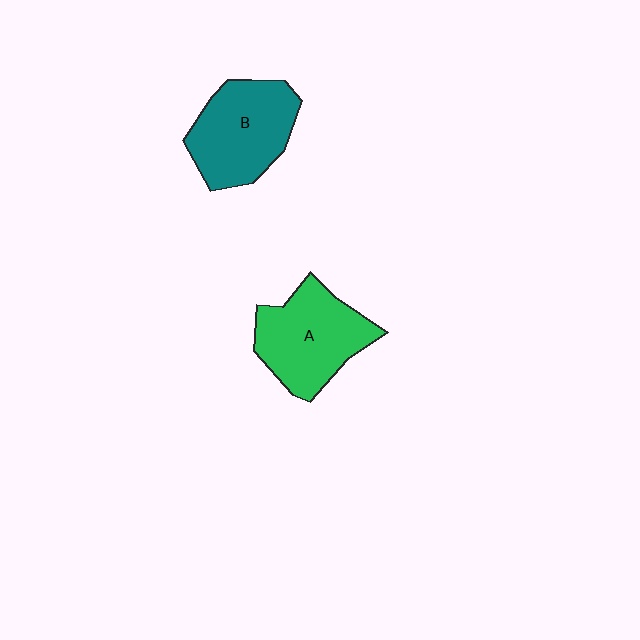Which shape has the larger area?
Shape A (green).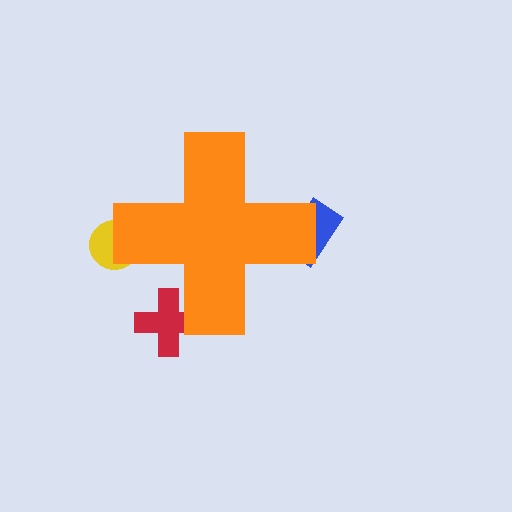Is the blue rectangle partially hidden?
Yes, the blue rectangle is partially hidden behind the orange cross.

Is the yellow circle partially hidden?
Yes, the yellow circle is partially hidden behind the orange cross.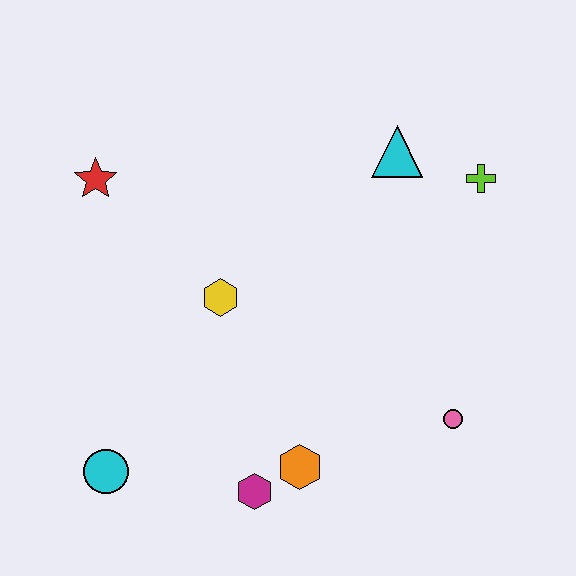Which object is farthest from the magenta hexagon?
The lime cross is farthest from the magenta hexagon.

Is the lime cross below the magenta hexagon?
No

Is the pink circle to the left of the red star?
No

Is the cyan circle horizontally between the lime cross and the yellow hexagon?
No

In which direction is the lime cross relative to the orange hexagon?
The lime cross is above the orange hexagon.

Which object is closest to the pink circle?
The orange hexagon is closest to the pink circle.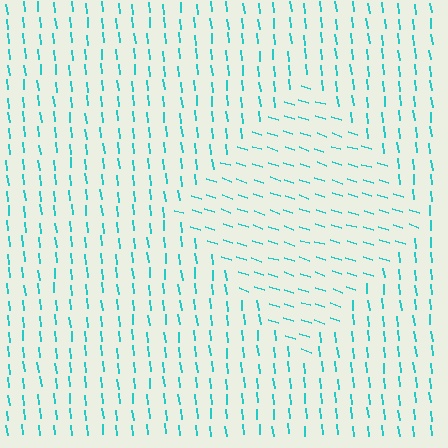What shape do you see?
I see a diamond.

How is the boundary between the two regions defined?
The boundary is defined purely by a change in line orientation (approximately 66 degrees difference). All lines are the same color and thickness.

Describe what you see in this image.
The image is filled with small cyan line segments. A diamond region in the image has lines oriented differently from the surrounding lines, creating a visible texture boundary.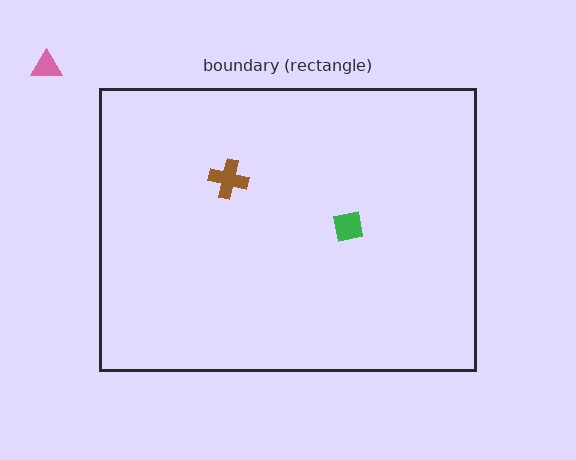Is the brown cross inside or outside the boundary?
Inside.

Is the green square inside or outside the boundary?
Inside.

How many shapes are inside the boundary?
2 inside, 1 outside.